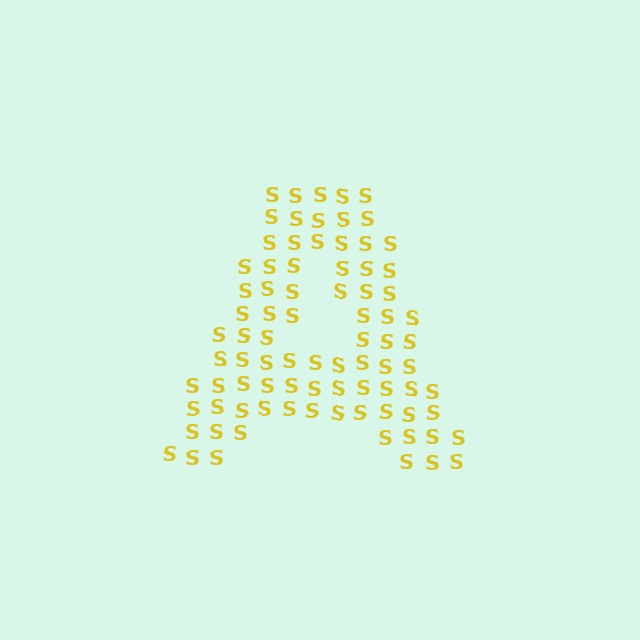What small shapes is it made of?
It is made of small letter S's.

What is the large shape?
The large shape is the letter A.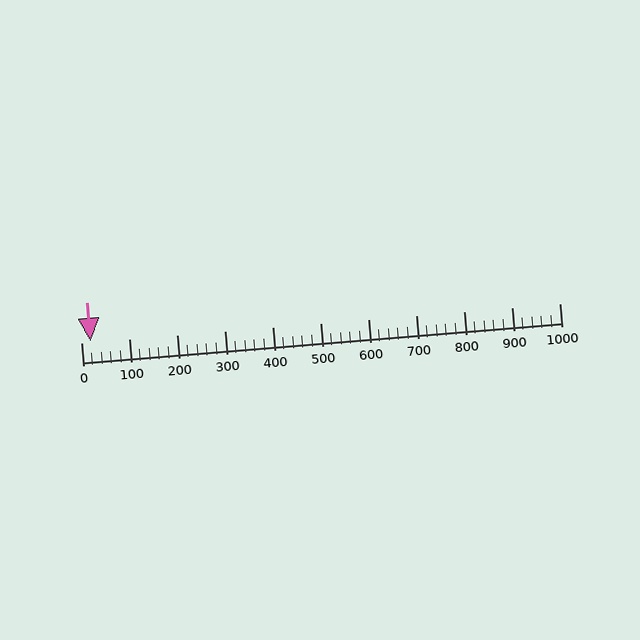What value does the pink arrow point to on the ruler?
The pink arrow points to approximately 20.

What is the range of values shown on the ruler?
The ruler shows values from 0 to 1000.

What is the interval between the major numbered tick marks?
The major tick marks are spaced 100 units apart.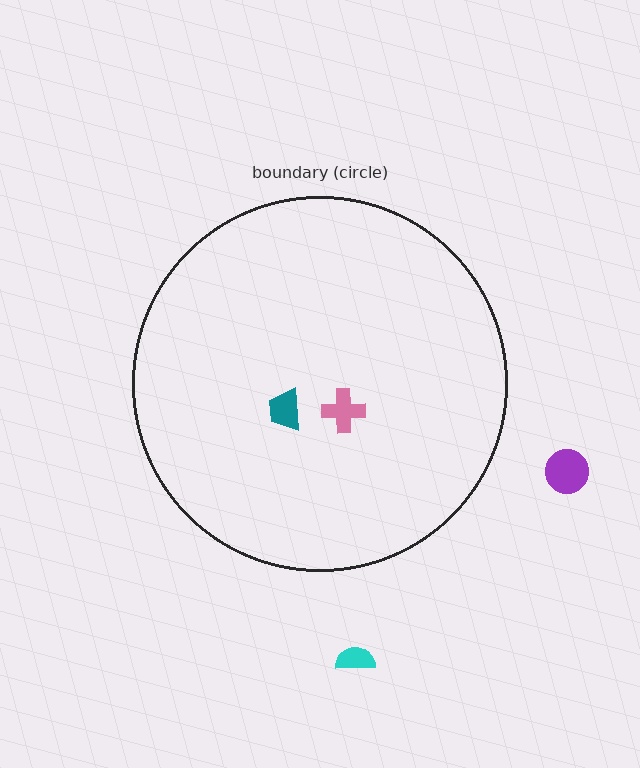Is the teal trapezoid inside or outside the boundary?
Inside.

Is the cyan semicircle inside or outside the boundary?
Outside.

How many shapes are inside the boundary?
2 inside, 2 outside.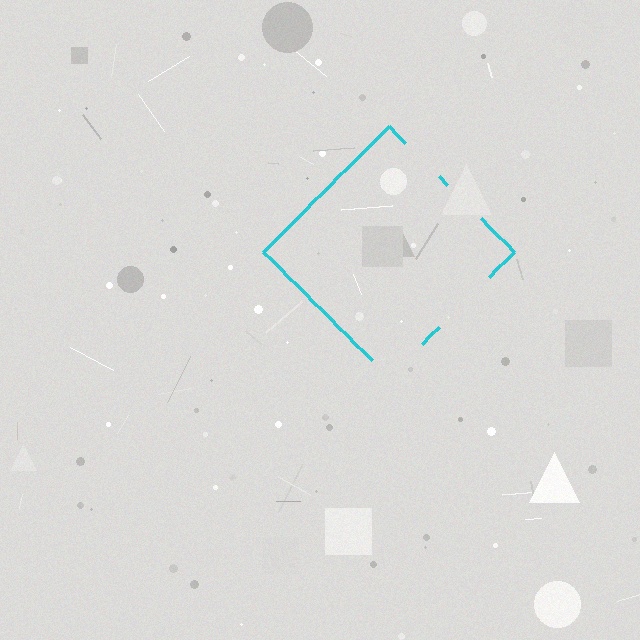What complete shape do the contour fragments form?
The contour fragments form a diamond.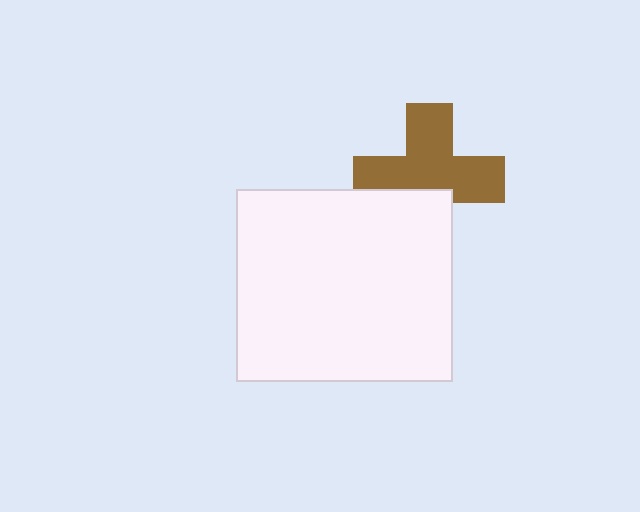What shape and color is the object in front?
The object in front is a white rectangle.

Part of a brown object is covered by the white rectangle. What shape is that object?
It is a cross.